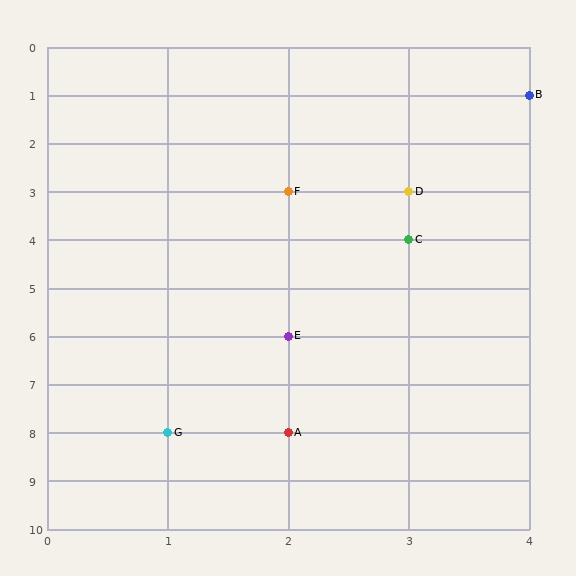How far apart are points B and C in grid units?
Points B and C are 1 column and 3 rows apart (about 3.2 grid units diagonally).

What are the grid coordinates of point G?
Point G is at grid coordinates (1, 8).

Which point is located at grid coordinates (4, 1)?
Point B is at (4, 1).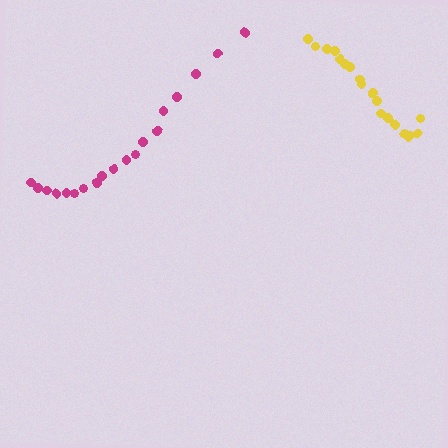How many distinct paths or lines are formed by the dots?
There are 2 distinct paths.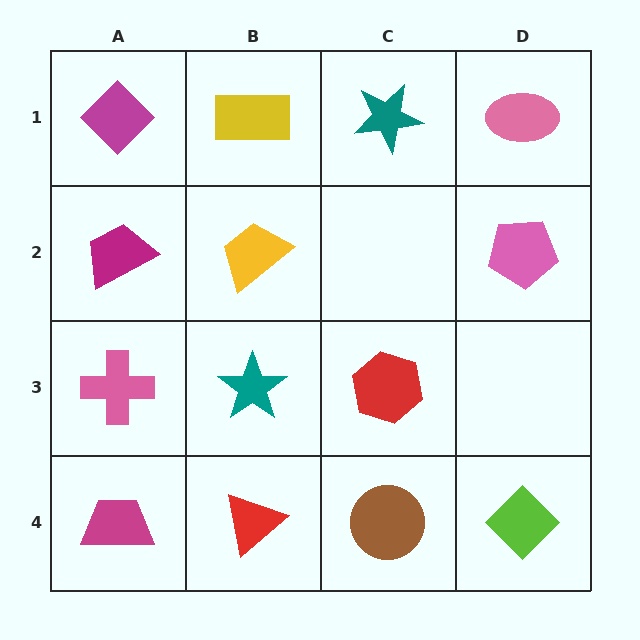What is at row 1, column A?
A magenta diamond.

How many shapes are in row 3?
3 shapes.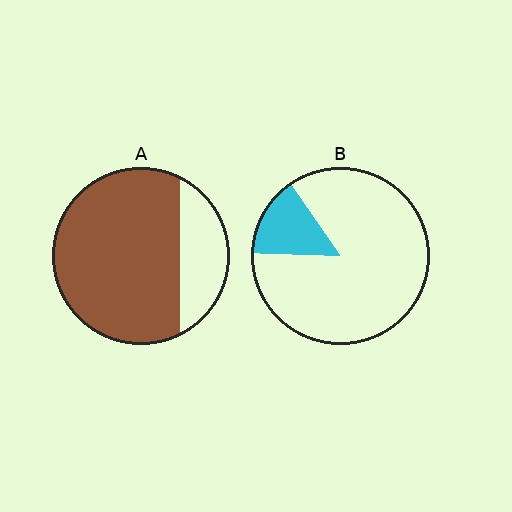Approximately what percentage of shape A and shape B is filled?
A is approximately 75% and B is approximately 15%.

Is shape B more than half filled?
No.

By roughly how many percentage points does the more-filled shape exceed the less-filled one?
By roughly 60 percentage points (A over B).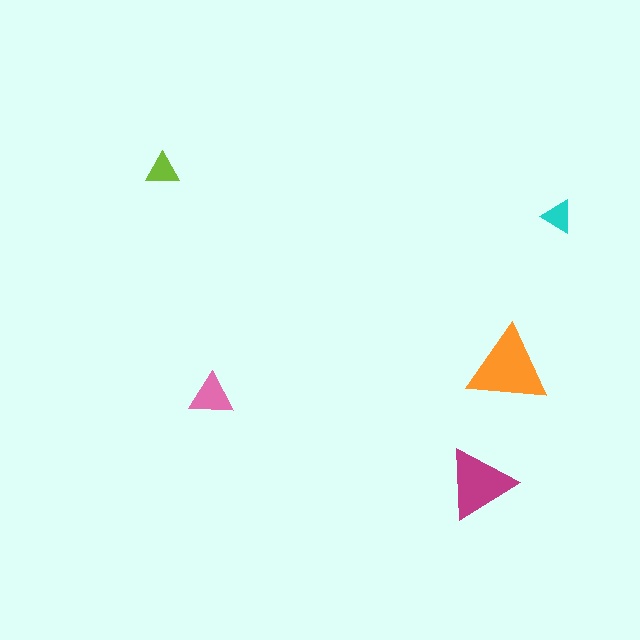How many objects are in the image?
There are 5 objects in the image.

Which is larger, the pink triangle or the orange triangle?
The orange one.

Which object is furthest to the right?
The cyan triangle is rightmost.